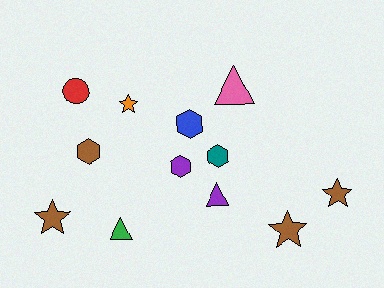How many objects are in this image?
There are 12 objects.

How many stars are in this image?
There are 4 stars.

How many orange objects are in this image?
There is 1 orange object.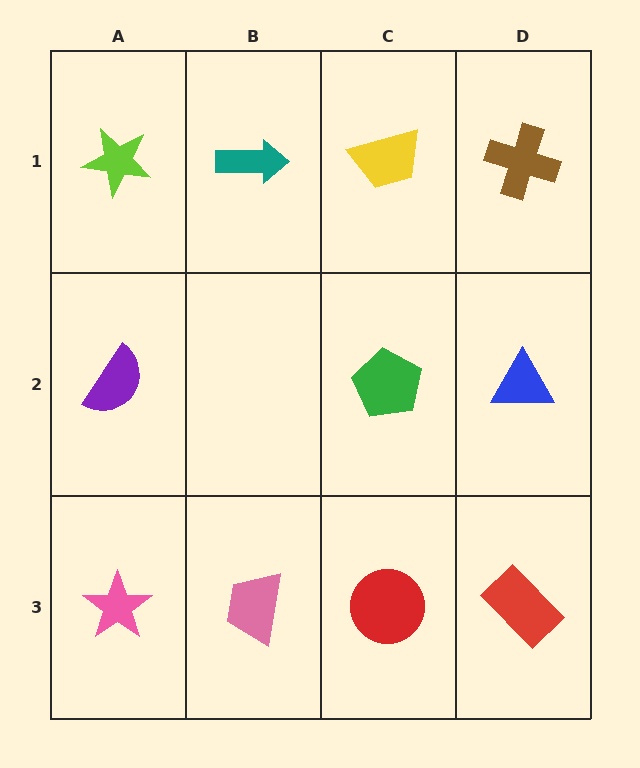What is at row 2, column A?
A purple semicircle.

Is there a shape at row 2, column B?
No, that cell is empty.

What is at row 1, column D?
A brown cross.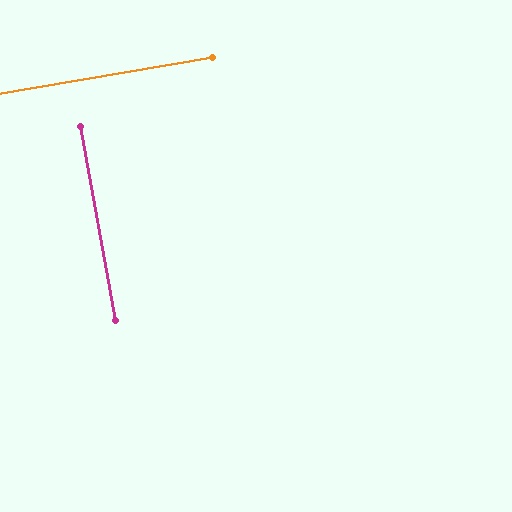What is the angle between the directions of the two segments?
Approximately 90 degrees.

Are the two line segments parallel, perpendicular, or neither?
Perpendicular — they meet at approximately 90°.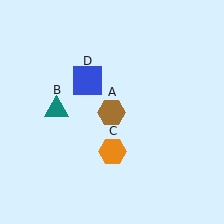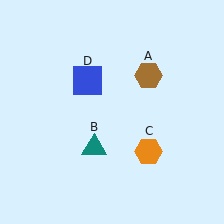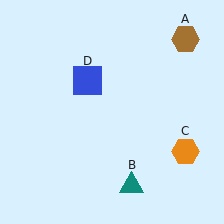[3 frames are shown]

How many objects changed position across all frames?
3 objects changed position: brown hexagon (object A), teal triangle (object B), orange hexagon (object C).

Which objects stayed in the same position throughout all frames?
Blue square (object D) remained stationary.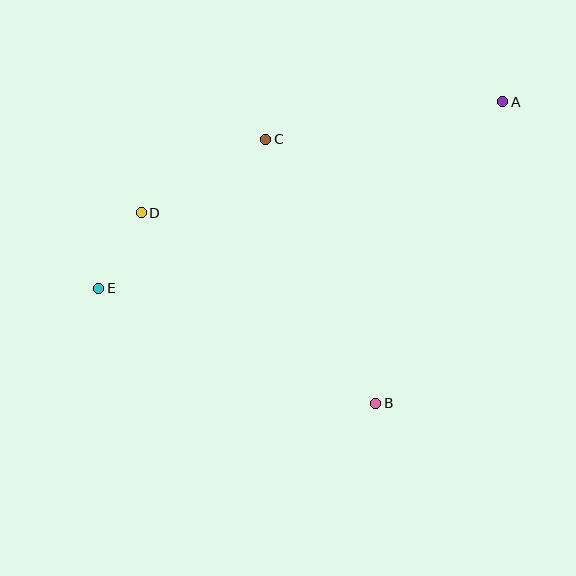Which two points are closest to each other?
Points D and E are closest to each other.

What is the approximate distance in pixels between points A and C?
The distance between A and C is approximately 240 pixels.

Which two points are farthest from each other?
Points A and E are farthest from each other.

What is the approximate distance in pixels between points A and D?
The distance between A and D is approximately 378 pixels.